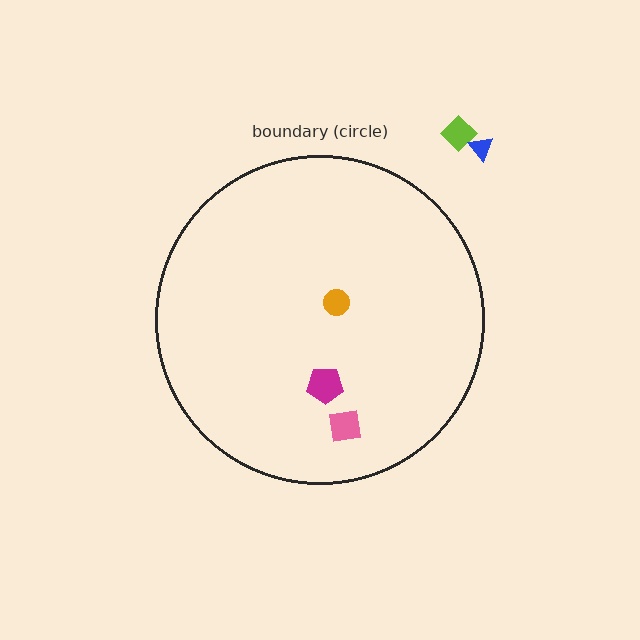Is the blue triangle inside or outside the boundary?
Outside.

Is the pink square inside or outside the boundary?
Inside.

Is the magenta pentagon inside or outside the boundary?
Inside.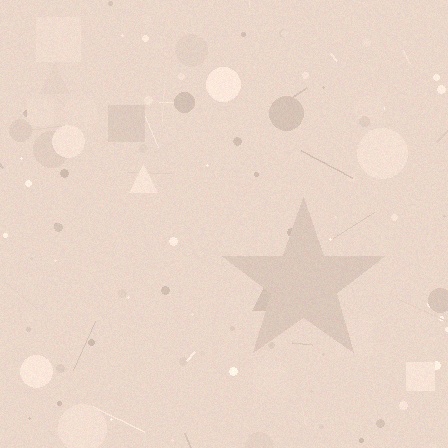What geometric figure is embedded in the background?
A star is embedded in the background.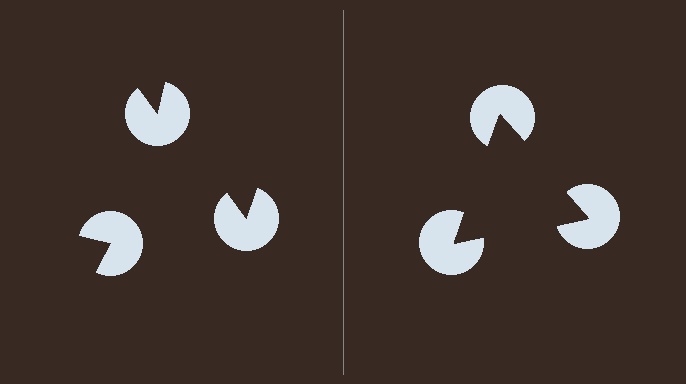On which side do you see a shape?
An illusory triangle appears on the right side. On the left side the wedge cuts are rotated, so no coherent shape forms.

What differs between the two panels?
The pac-man discs are positioned identically on both sides; only the wedge orientations differ. On the right they align to a triangle; on the left they are misaligned.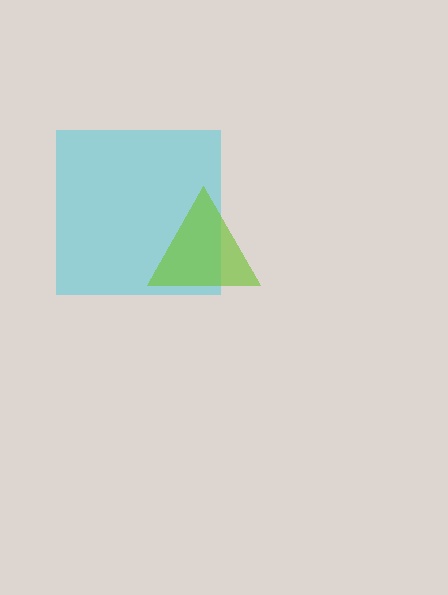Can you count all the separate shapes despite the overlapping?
Yes, there are 2 separate shapes.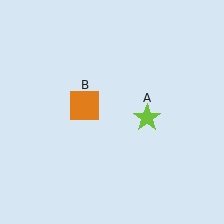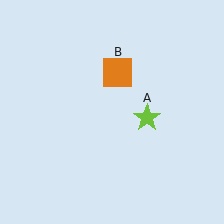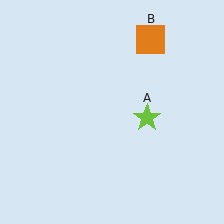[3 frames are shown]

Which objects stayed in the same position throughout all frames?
Lime star (object A) remained stationary.